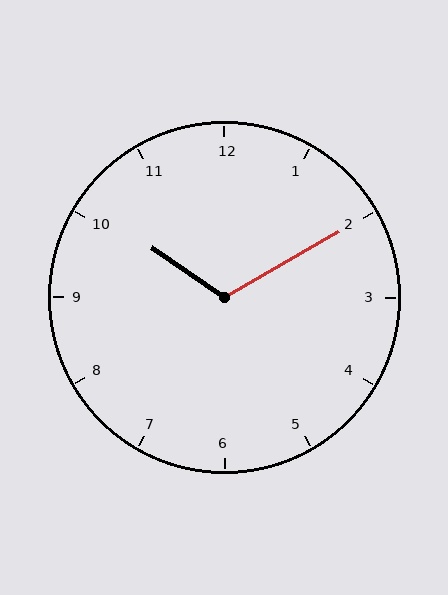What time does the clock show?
10:10.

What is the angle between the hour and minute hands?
Approximately 115 degrees.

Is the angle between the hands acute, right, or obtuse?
It is obtuse.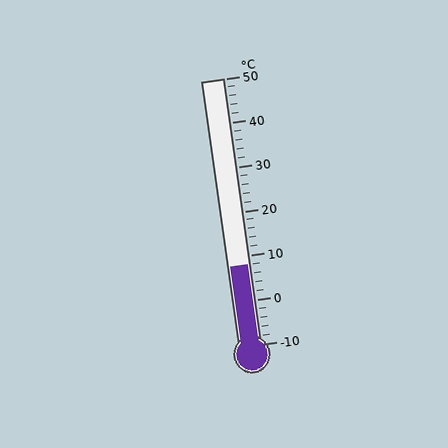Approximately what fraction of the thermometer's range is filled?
The thermometer is filled to approximately 30% of its range.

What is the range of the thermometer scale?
The thermometer scale ranges from -10°C to 50°C.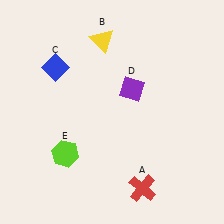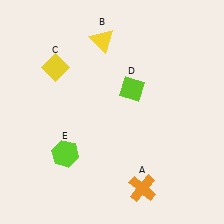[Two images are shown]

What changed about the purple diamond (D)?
In Image 1, D is purple. In Image 2, it changed to lime.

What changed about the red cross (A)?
In Image 1, A is red. In Image 2, it changed to orange.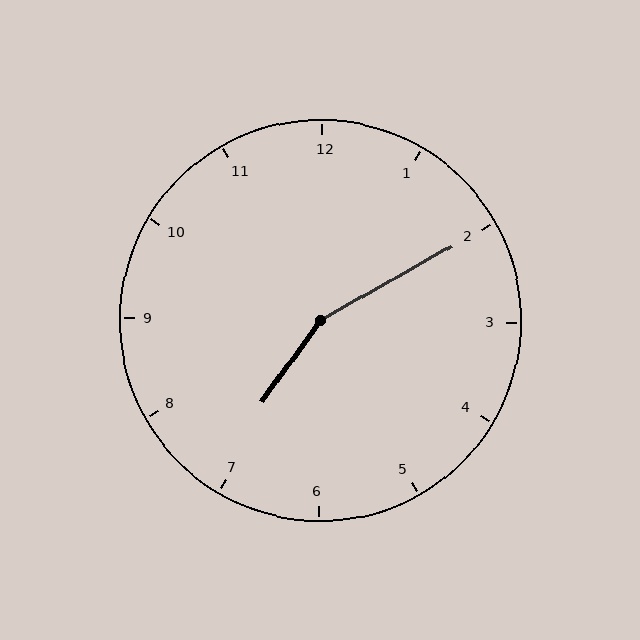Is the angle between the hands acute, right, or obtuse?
It is obtuse.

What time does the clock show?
7:10.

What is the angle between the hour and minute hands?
Approximately 155 degrees.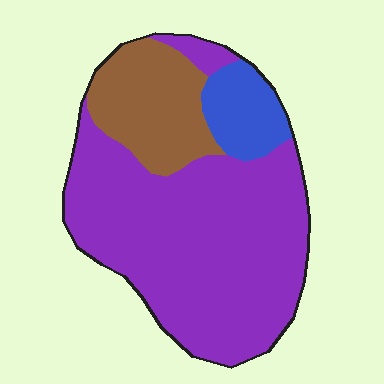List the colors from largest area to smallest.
From largest to smallest: purple, brown, blue.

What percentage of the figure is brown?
Brown covers around 20% of the figure.